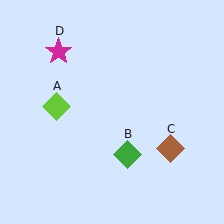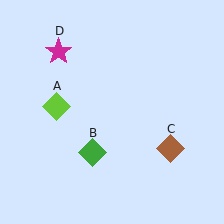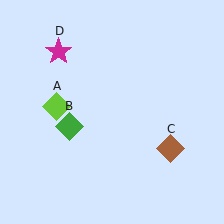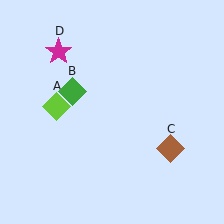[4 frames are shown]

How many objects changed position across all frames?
1 object changed position: green diamond (object B).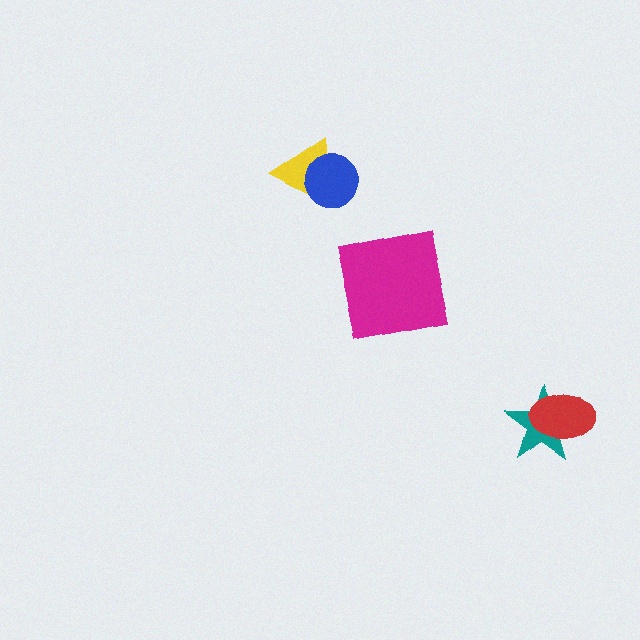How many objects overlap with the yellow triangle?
1 object overlaps with the yellow triangle.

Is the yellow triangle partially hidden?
Yes, it is partially covered by another shape.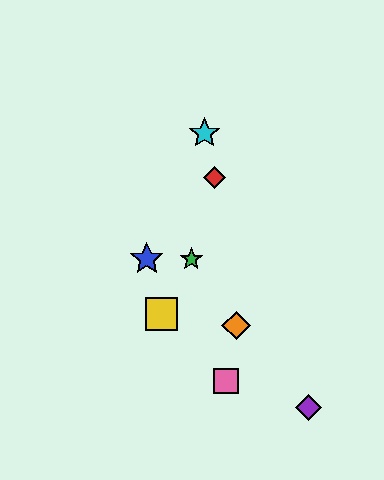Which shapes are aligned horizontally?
The blue star, the green star are aligned horizontally.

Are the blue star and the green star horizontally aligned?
Yes, both are at y≈259.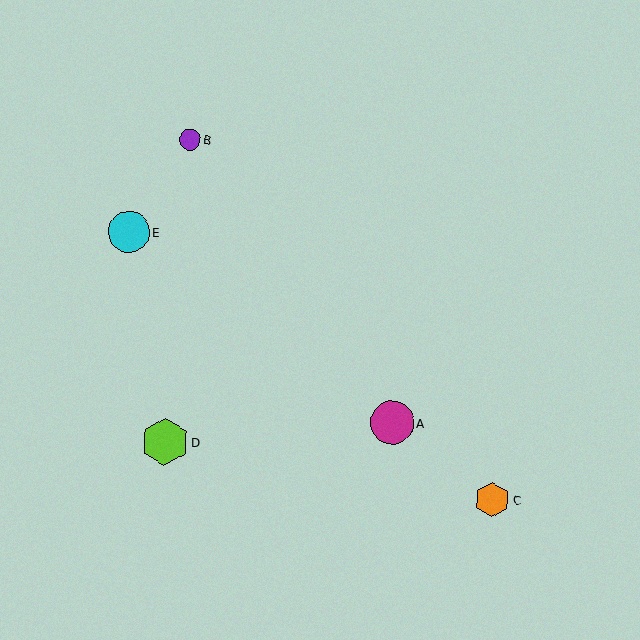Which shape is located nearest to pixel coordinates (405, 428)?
The magenta circle (labeled A) at (392, 423) is nearest to that location.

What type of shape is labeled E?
Shape E is a cyan circle.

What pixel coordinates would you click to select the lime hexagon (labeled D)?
Click at (165, 442) to select the lime hexagon D.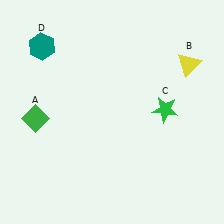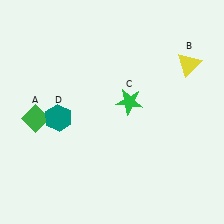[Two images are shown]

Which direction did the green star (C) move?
The green star (C) moved left.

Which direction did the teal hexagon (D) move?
The teal hexagon (D) moved down.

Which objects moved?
The objects that moved are: the green star (C), the teal hexagon (D).